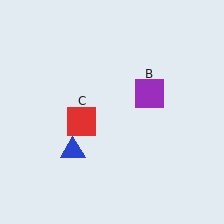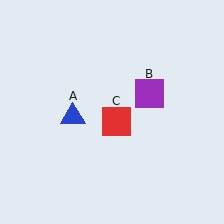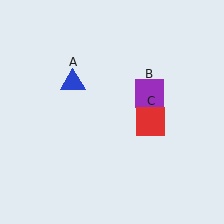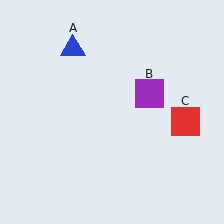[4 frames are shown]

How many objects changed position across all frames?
2 objects changed position: blue triangle (object A), red square (object C).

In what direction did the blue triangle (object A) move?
The blue triangle (object A) moved up.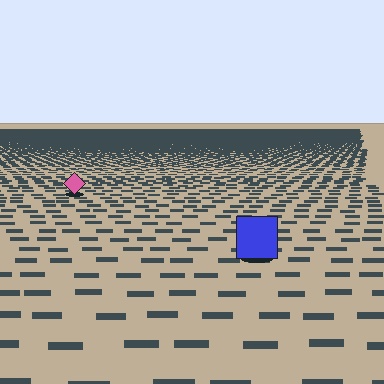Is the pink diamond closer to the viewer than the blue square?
No. The blue square is closer — you can tell from the texture gradient: the ground texture is coarser near it.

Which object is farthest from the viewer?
The pink diamond is farthest from the viewer. It appears smaller and the ground texture around it is denser.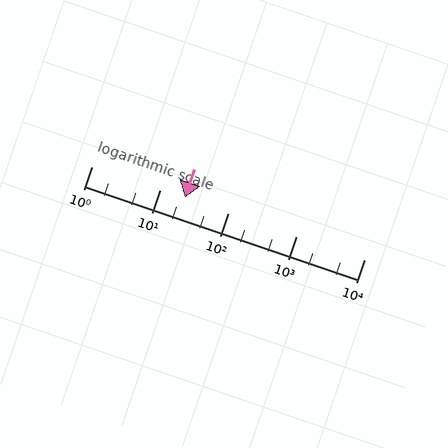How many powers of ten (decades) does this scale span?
The scale spans 4 decades, from 1 to 10000.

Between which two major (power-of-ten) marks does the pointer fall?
The pointer is between 10 and 100.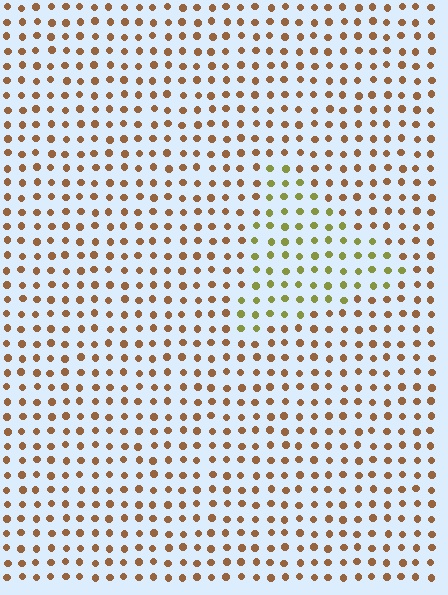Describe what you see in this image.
The image is filled with small brown elements in a uniform arrangement. A triangle-shaped region is visible where the elements are tinted to a slightly different hue, forming a subtle color boundary.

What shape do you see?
I see a triangle.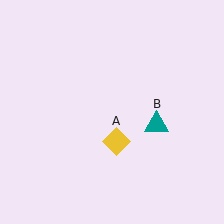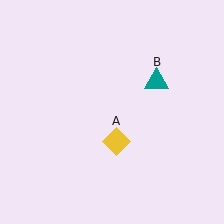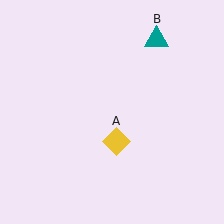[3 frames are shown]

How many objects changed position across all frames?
1 object changed position: teal triangle (object B).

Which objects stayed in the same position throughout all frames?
Yellow diamond (object A) remained stationary.